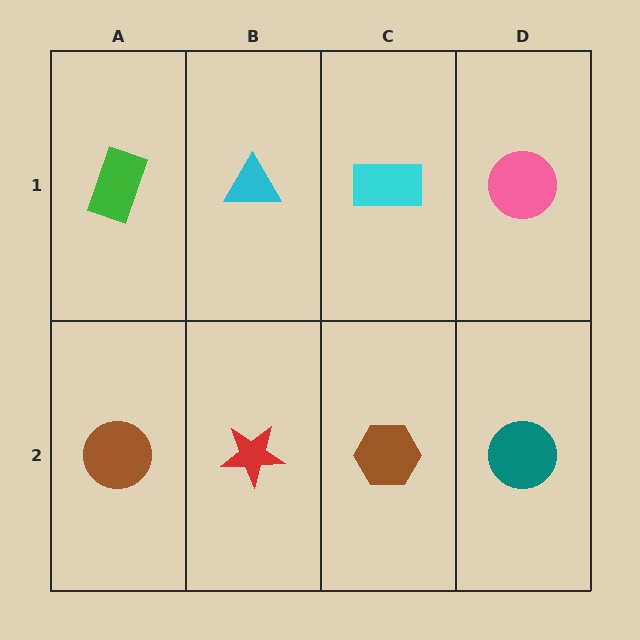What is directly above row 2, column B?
A cyan triangle.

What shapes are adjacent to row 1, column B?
A red star (row 2, column B), a green rectangle (row 1, column A), a cyan rectangle (row 1, column C).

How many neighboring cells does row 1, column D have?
2.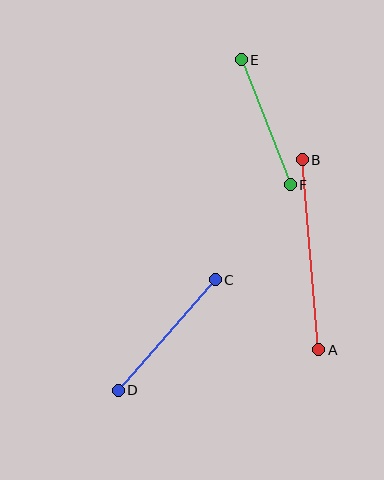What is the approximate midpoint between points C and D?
The midpoint is at approximately (167, 335) pixels.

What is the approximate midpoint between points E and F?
The midpoint is at approximately (266, 122) pixels.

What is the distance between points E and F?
The distance is approximately 134 pixels.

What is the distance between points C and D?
The distance is approximately 147 pixels.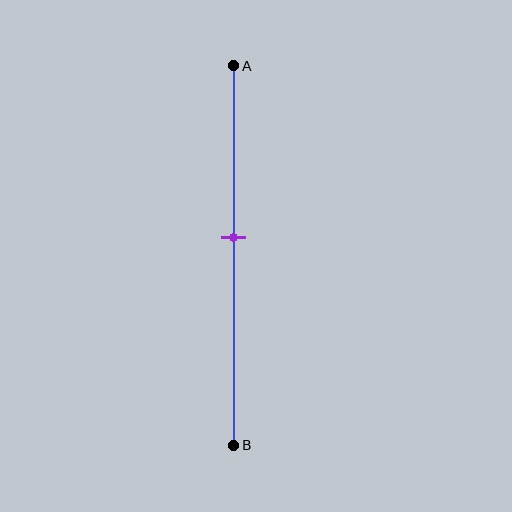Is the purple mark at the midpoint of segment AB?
No, the mark is at about 45% from A, not at the 50% midpoint.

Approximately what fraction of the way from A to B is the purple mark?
The purple mark is approximately 45% of the way from A to B.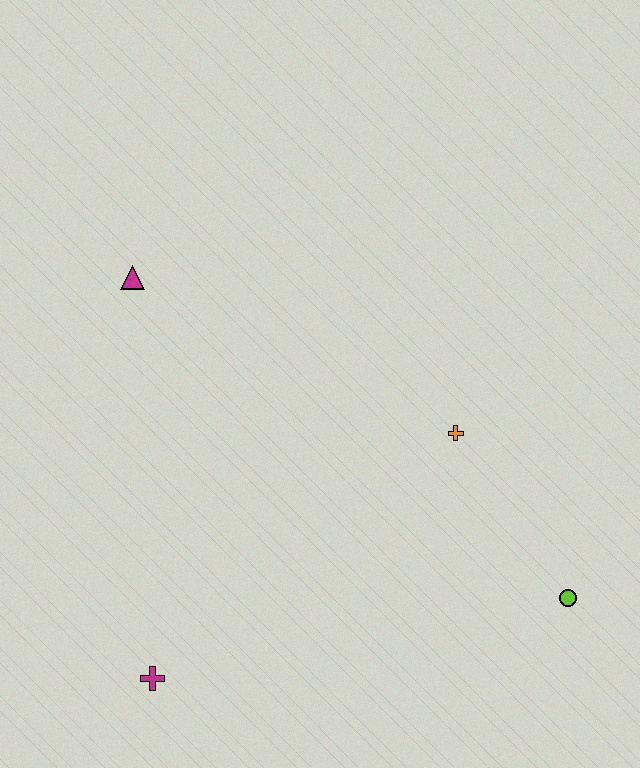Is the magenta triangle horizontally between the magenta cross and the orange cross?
No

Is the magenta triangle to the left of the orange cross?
Yes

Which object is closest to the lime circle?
The orange cross is closest to the lime circle.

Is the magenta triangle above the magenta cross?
Yes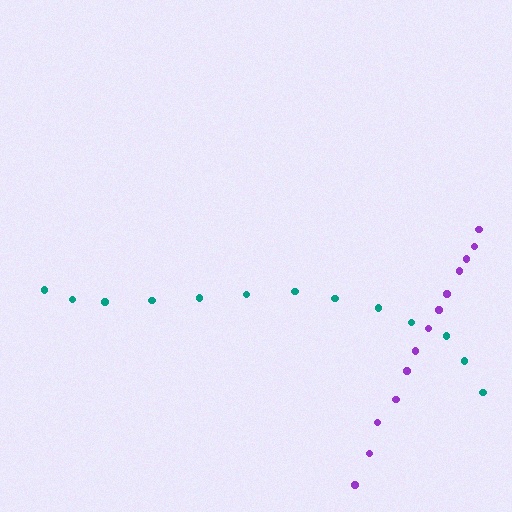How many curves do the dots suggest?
There are 2 distinct paths.